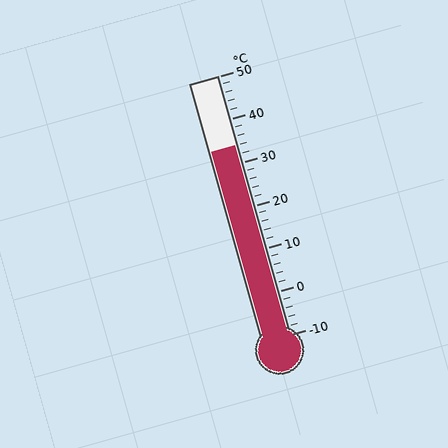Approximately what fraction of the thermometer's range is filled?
The thermometer is filled to approximately 75% of its range.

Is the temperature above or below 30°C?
The temperature is above 30°C.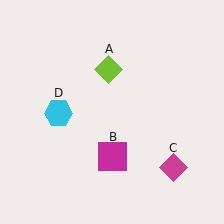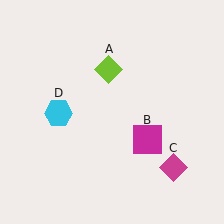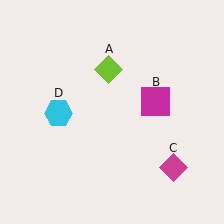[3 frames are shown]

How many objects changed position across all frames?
1 object changed position: magenta square (object B).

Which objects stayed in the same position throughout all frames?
Lime diamond (object A) and magenta diamond (object C) and cyan hexagon (object D) remained stationary.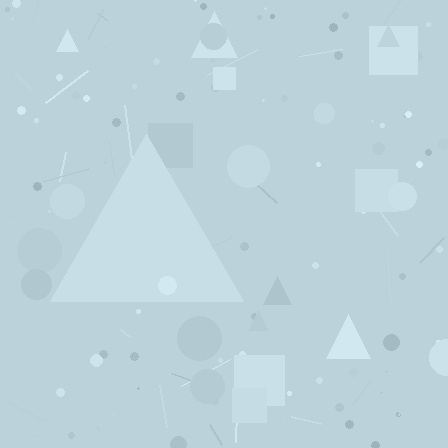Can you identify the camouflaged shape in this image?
The camouflaged shape is a triangle.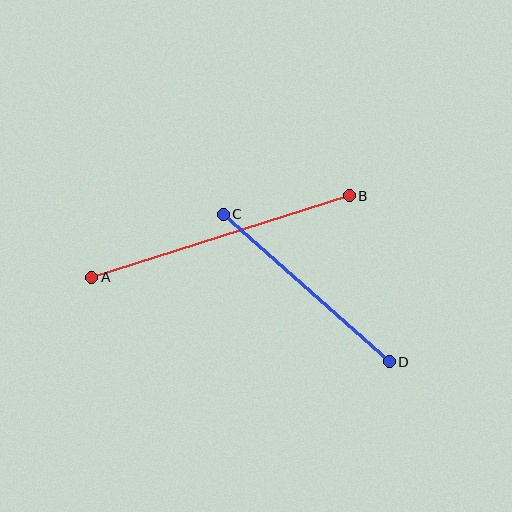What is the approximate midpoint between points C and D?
The midpoint is at approximately (306, 288) pixels.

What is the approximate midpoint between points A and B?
The midpoint is at approximately (220, 236) pixels.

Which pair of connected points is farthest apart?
Points A and B are farthest apart.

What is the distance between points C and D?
The distance is approximately 222 pixels.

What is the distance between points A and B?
The distance is approximately 270 pixels.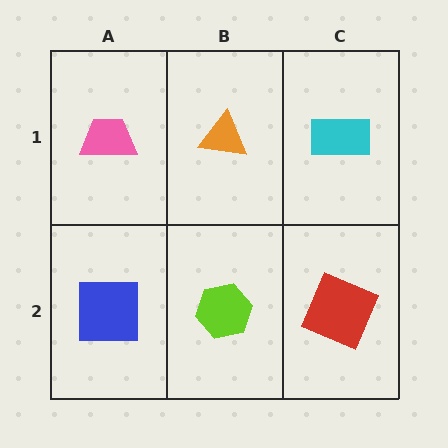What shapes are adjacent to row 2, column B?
An orange triangle (row 1, column B), a blue square (row 2, column A), a red square (row 2, column C).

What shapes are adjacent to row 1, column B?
A lime hexagon (row 2, column B), a pink trapezoid (row 1, column A), a cyan rectangle (row 1, column C).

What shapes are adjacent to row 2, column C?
A cyan rectangle (row 1, column C), a lime hexagon (row 2, column B).